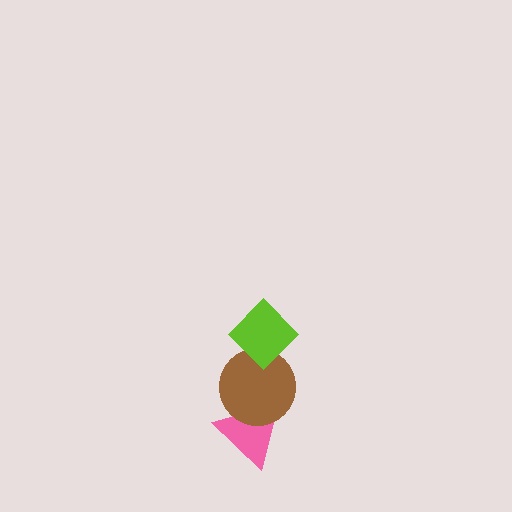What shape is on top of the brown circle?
The lime diamond is on top of the brown circle.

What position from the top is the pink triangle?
The pink triangle is 3rd from the top.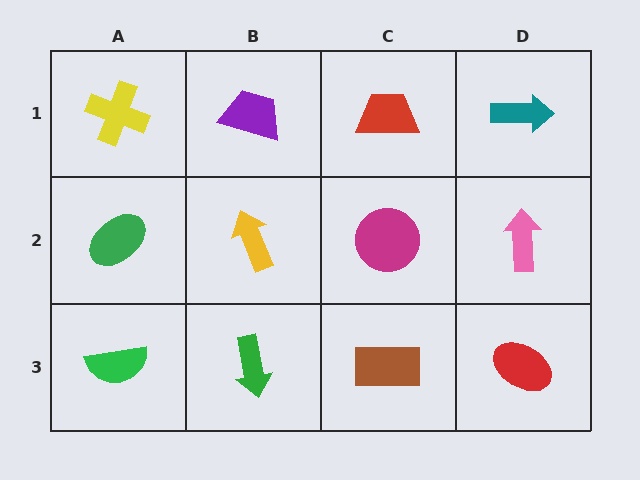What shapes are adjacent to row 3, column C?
A magenta circle (row 2, column C), a green arrow (row 3, column B), a red ellipse (row 3, column D).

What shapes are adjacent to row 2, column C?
A red trapezoid (row 1, column C), a brown rectangle (row 3, column C), a yellow arrow (row 2, column B), a pink arrow (row 2, column D).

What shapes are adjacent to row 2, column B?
A purple trapezoid (row 1, column B), a green arrow (row 3, column B), a green ellipse (row 2, column A), a magenta circle (row 2, column C).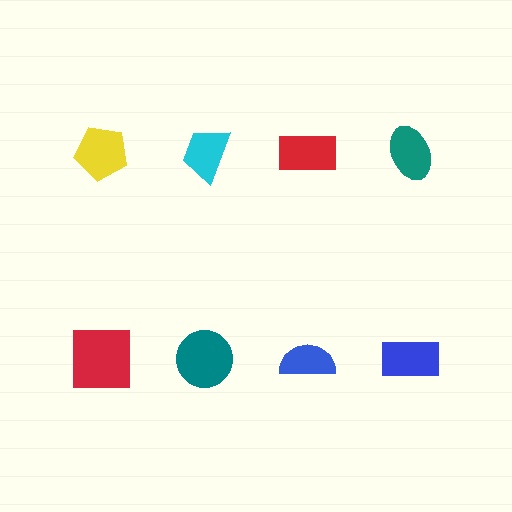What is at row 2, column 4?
A blue rectangle.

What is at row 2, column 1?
A red square.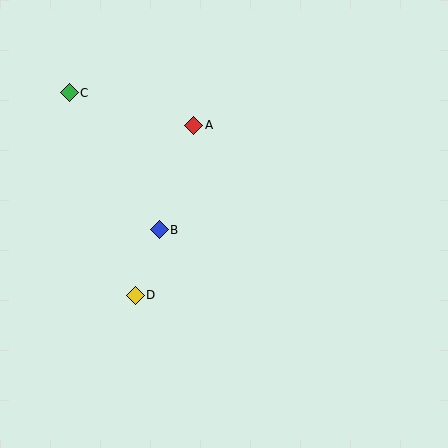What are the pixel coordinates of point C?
Point C is at (69, 93).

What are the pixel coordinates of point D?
Point D is at (135, 295).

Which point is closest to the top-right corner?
Point A is closest to the top-right corner.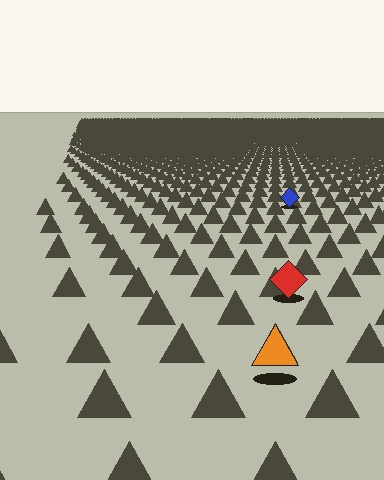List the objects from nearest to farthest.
From nearest to farthest: the orange triangle, the red diamond, the blue diamond.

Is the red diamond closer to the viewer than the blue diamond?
Yes. The red diamond is closer — you can tell from the texture gradient: the ground texture is coarser near it.